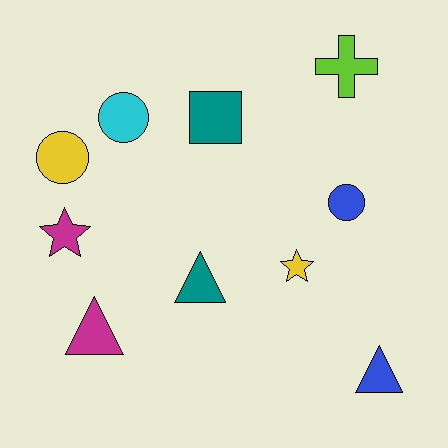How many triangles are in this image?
There are 3 triangles.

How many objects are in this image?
There are 10 objects.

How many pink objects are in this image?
There are no pink objects.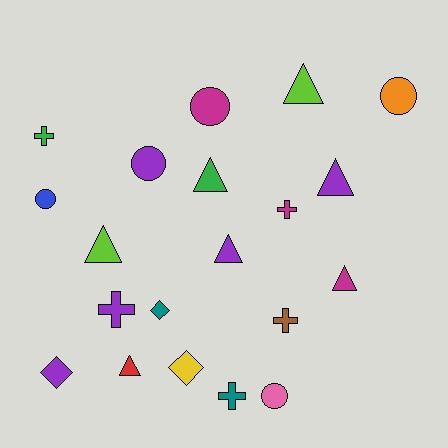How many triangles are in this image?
There are 7 triangles.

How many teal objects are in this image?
There are 2 teal objects.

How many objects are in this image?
There are 20 objects.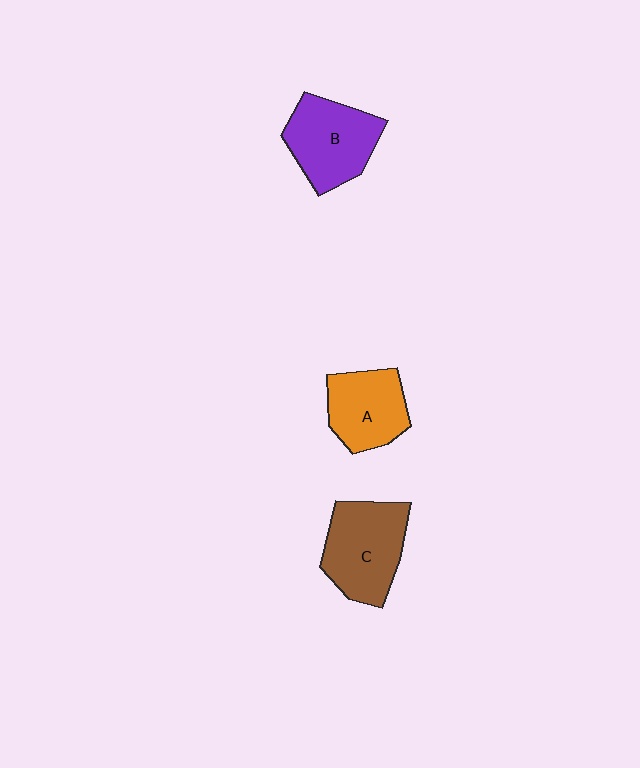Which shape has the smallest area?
Shape A (orange).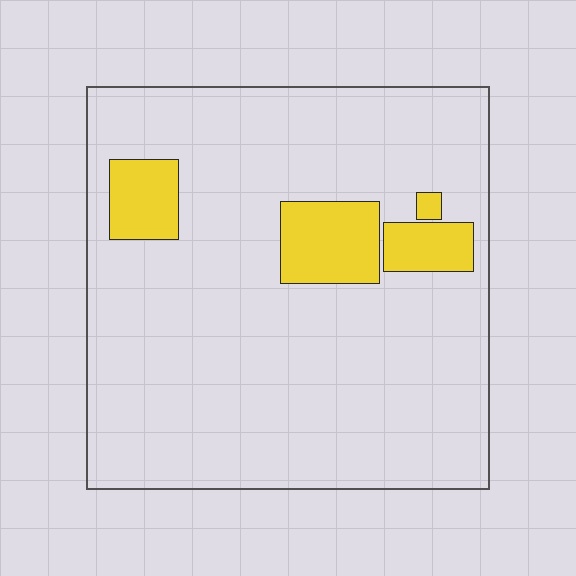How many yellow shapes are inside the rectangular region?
4.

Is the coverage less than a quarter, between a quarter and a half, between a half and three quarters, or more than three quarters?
Less than a quarter.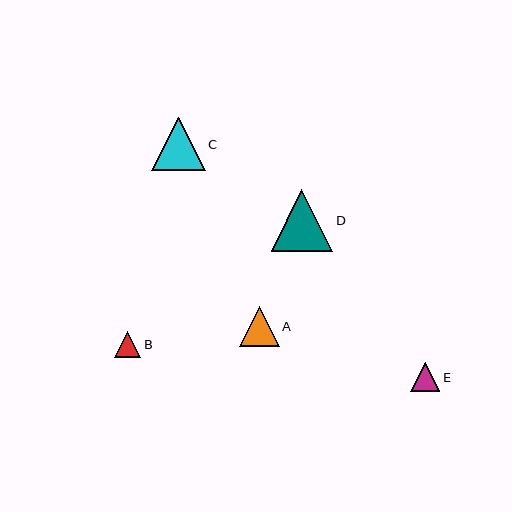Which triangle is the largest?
Triangle D is the largest with a size of approximately 62 pixels.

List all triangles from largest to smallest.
From largest to smallest: D, C, A, E, B.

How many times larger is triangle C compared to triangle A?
Triangle C is approximately 1.3 times the size of triangle A.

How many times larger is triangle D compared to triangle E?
Triangle D is approximately 2.1 times the size of triangle E.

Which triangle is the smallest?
Triangle B is the smallest with a size of approximately 26 pixels.